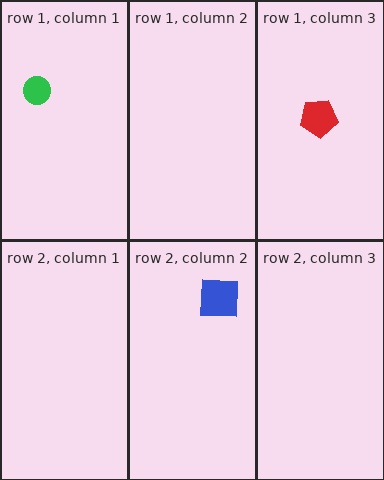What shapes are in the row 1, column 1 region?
The green circle.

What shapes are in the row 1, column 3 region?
The red pentagon.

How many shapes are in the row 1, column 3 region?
1.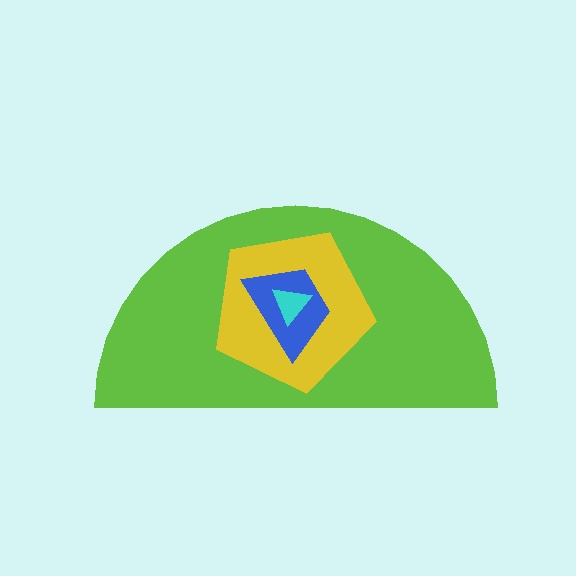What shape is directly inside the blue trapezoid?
The cyan triangle.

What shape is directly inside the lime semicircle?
The yellow pentagon.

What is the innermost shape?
The cyan triangle.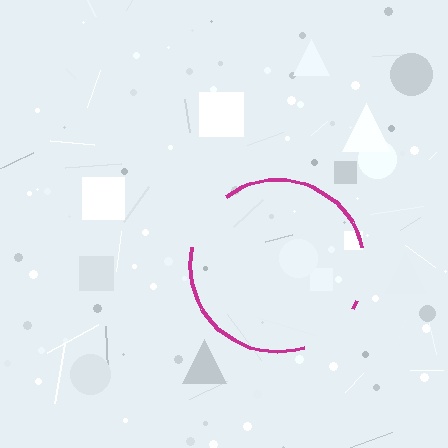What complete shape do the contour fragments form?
The contour fragments form a circle.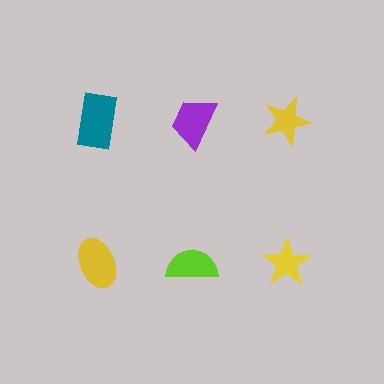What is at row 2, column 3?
A yellow star.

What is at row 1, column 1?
A teal rectangle.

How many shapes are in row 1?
3 shapes.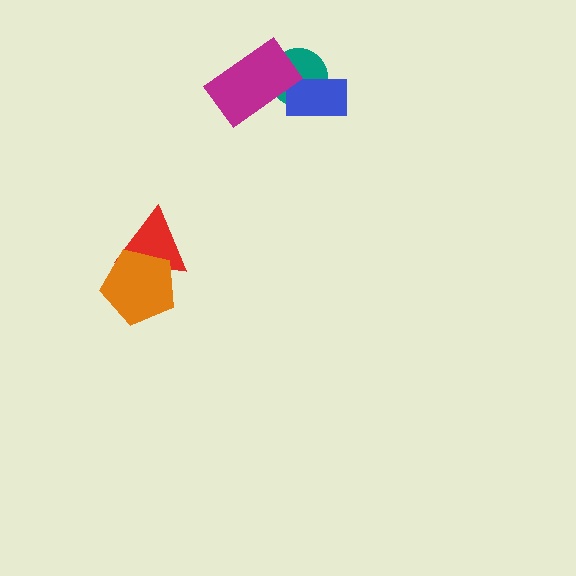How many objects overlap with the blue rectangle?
1 object overlaps with the blue rectangle.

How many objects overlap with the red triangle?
1 object overlaps with the red triangle.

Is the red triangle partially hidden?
Yes, it is partially covered by another shape.